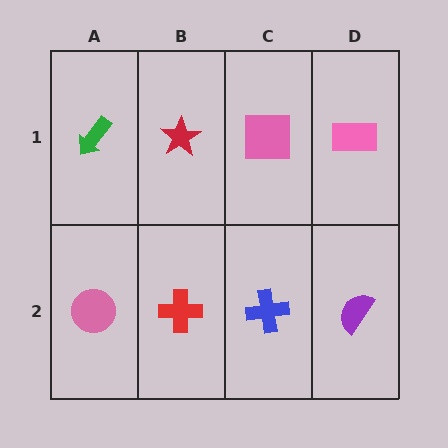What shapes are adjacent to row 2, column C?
A pink square (row 1, column C), a red cross (row 2, column B), a purple semicircle (row 2, column D).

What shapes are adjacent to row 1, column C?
A blue cross (row 2, column C), a red star (row 1, column B), a pink rectangle (row 1, column D).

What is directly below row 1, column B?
A red cross.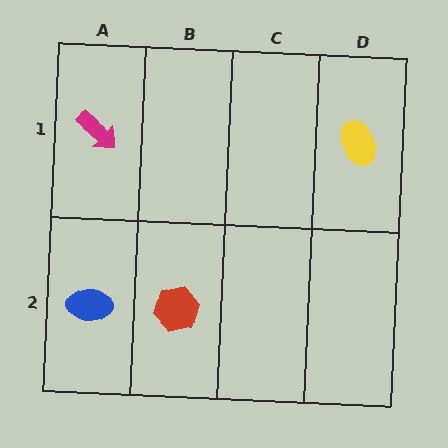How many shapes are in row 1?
2 shapes.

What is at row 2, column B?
A red hexagon.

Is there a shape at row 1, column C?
No, that cell is empty.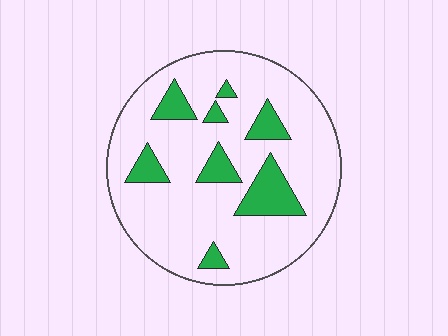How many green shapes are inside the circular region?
8.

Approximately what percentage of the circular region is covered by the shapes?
Approximately 15%.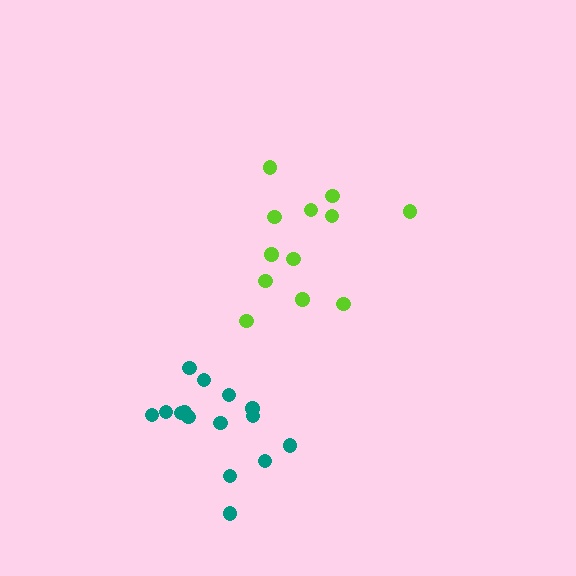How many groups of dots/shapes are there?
There are 2 groups.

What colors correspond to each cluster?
The clusters are colored: teal, lime.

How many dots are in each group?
Group 1: 15 dots, Group 2: 12 dots (27 total).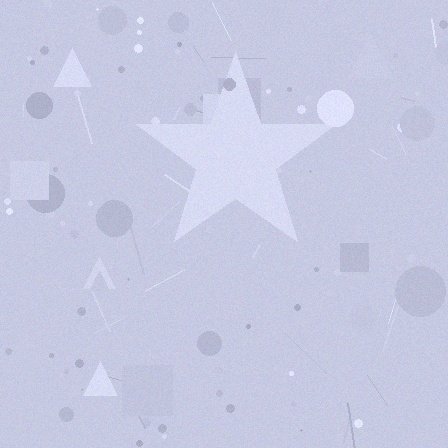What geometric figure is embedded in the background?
A star is embedded in the background.